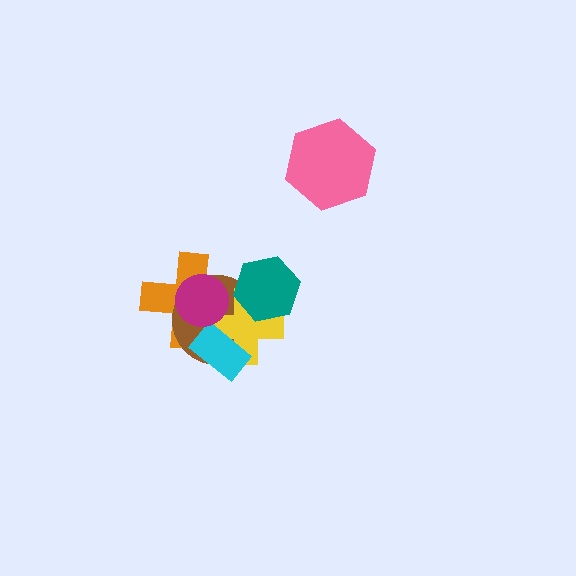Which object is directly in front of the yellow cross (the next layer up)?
The cyan rectangle is directly in front of the yellow cross.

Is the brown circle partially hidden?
Yes, it is partially covered by another shape.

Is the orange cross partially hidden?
Yes, it is partially covered by another shape.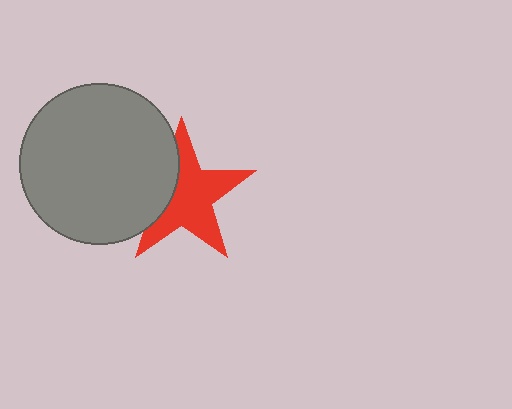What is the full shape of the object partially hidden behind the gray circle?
The partially hidden object is a red star.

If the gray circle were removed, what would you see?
You would see the complete red star.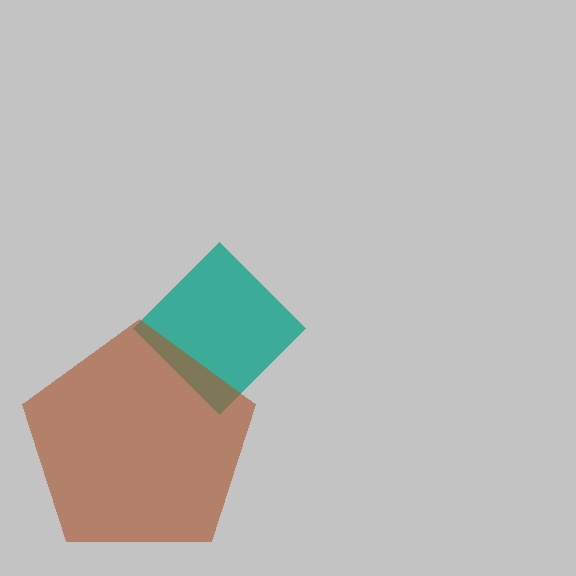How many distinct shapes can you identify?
There are 2 distinct shapes: a teal diamond, a brown pentagon.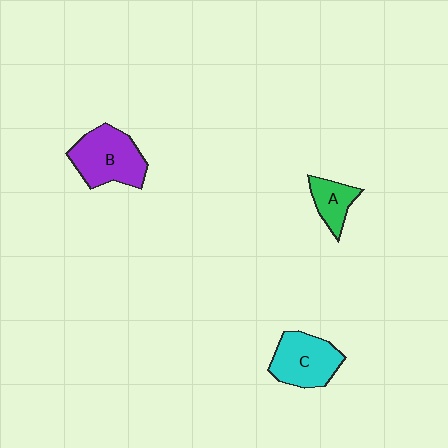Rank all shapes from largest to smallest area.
From largest to smallest: B (purple), C (cyan), A (green).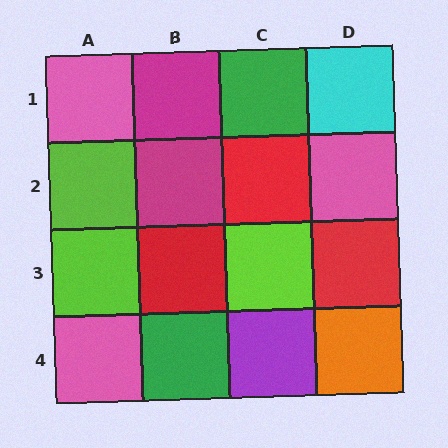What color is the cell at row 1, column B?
Magenta.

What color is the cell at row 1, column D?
Cyan.